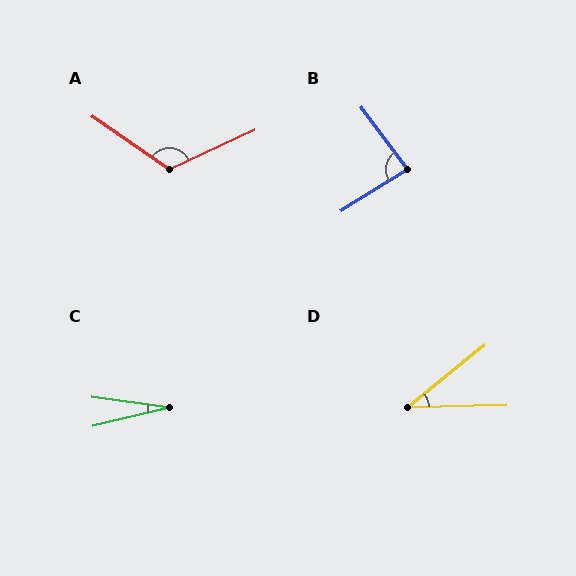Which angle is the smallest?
C, at approximately 21 degrees.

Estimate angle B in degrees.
Approximately 86 degrees.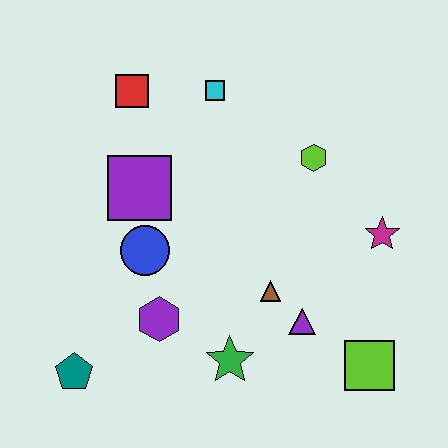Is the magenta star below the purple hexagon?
No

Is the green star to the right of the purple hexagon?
Yes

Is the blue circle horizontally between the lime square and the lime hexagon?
No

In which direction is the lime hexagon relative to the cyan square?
The lime hexagon is to the right of the cyan square.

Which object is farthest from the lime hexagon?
The teal pentagon is farthest from the lime hexagon.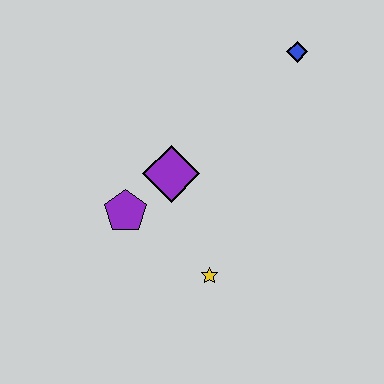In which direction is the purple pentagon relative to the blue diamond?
The purple pentagon is to the left of the blue diamond.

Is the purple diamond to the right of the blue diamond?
No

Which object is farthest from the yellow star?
The blue diamond is farthest from the yellow star.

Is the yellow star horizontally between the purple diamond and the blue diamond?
Yes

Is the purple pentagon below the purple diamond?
Yes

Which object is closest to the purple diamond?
The purple pentagon is closest to the purple diamond.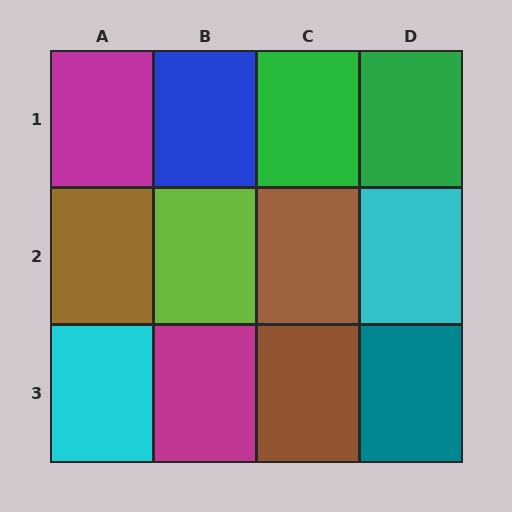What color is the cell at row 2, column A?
Brown.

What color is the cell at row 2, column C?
Brown.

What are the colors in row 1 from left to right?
Magenta, blue, green, green.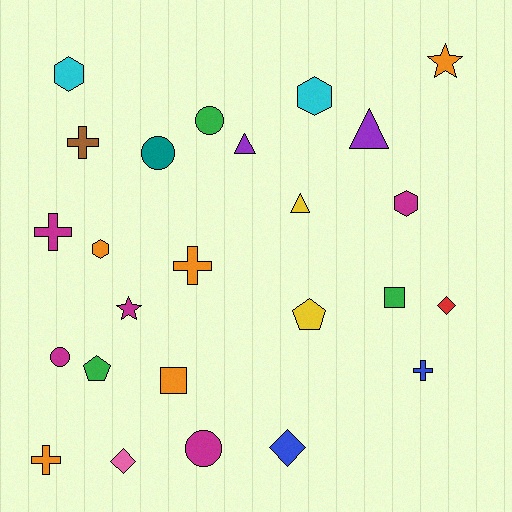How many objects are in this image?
There are 25 objects.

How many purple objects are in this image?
There are 2 purple objects.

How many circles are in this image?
There are 4 circles.